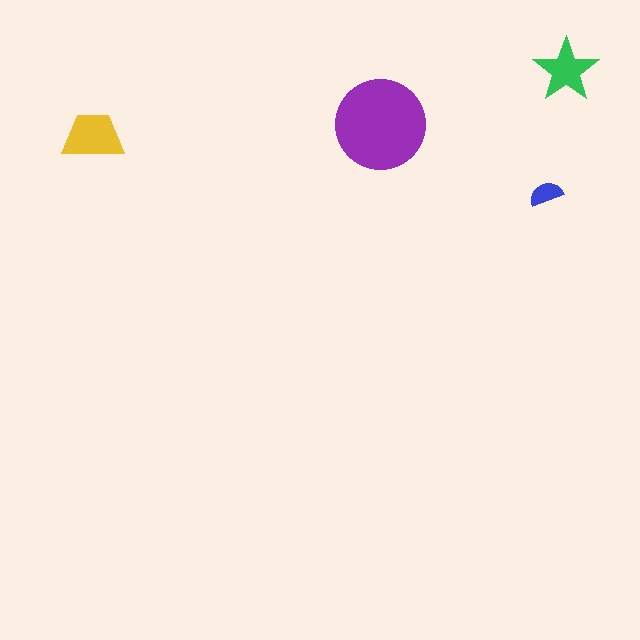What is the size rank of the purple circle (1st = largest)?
1st.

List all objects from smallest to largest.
The blue semicircle, the green star, the yellow trapezoid, the purple circle.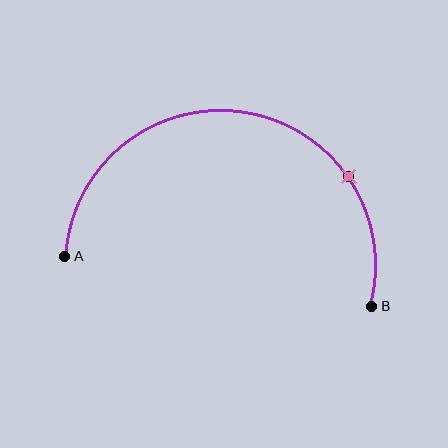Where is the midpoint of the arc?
The arc midpoint is the point on the curve farthest from the straight line joining A and B. It sits above that line.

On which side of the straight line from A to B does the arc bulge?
The arc bulges above the straight line connecting A and B.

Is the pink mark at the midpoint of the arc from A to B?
No. The pink mark lies on the arc but is closer to endpoint B. The arc midpoint would be at the point on the curve equidistant along the arc from both A and B.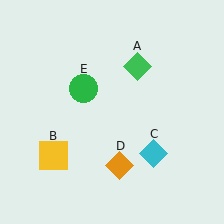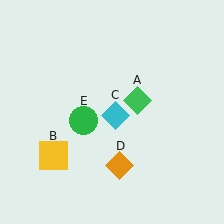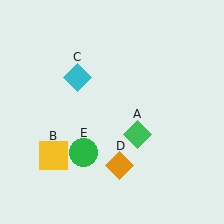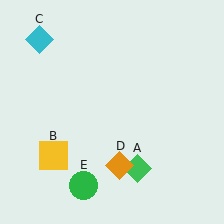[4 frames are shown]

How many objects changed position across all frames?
3 objects changed position: green diamond (object A), cyan diamond (object C), green circle (object E).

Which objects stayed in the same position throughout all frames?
Yellow square (object B) and orange diamond (object D) remained stationary.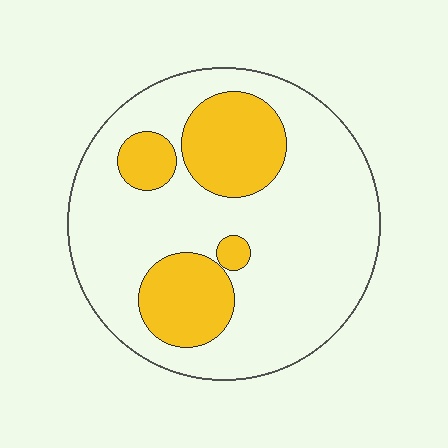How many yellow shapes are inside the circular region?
4.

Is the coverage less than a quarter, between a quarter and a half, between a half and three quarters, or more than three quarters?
Between a quarter and a half.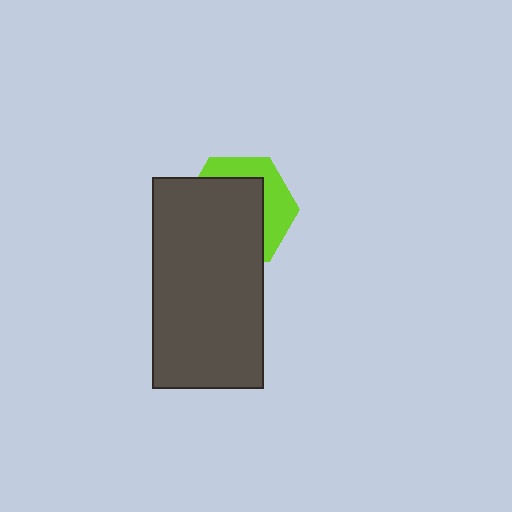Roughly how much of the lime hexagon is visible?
A small part of it is visible (roughly 36%).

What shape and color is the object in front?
The object in front is a dark gray rectangle.